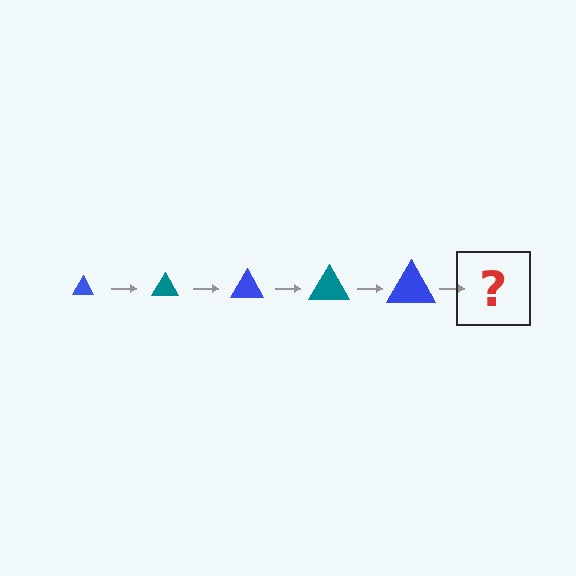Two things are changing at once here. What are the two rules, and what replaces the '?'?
The two rules are that the triangle grows larger each step and the color cycles through blue and teal. The '?' should be a teal triangle, larger than the previous one.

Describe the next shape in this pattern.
It should be a teal triangle, larger than the previous one.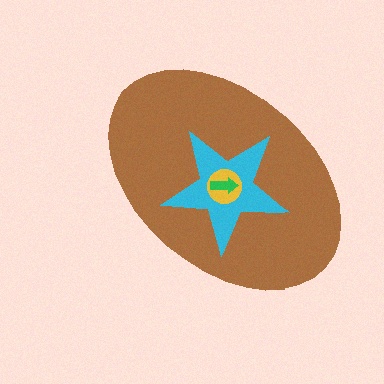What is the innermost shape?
The green arrow.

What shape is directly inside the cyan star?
The yellow circle.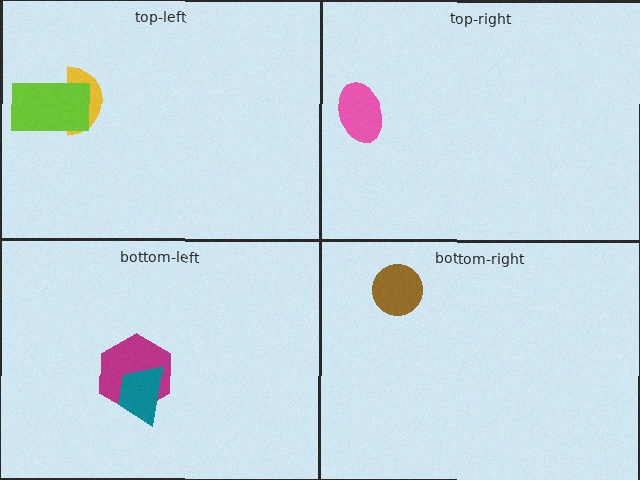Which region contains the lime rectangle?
The top-left region.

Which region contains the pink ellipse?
The top-right region.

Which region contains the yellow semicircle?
The top-left region.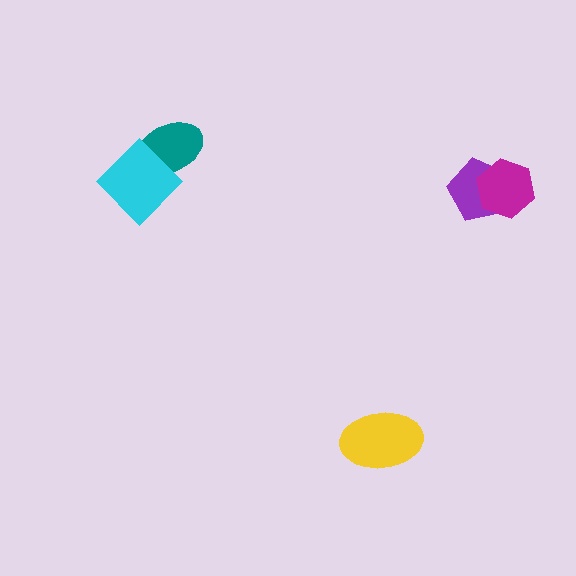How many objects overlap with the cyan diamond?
1 object overlaps with the cyan diamond.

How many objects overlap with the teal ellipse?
1 object overlaps with the teal ellipse.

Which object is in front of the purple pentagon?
The magenta hexagon is in front of the purple pentagon.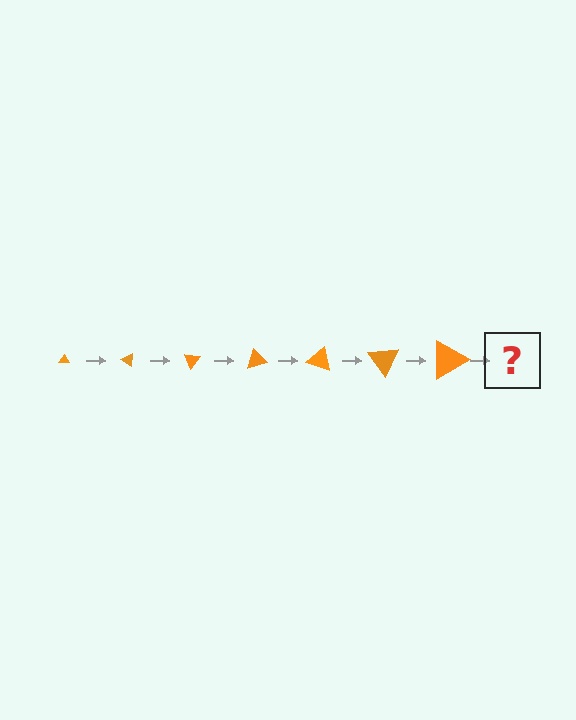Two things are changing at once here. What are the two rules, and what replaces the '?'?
The two rules are that the triangle grows larger each step and it rotates 35 degrees each step. The '?' should be a triangle, larger than the previous one and rotated 245 degrees from the start.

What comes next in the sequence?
The next element should be a triangle, larger than the previous one and rotated 245 degrees from the start.